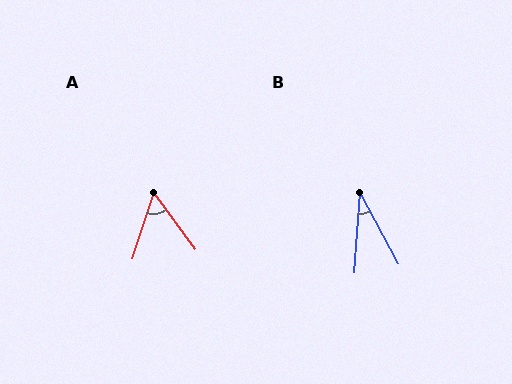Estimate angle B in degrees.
Approximately 32 degrees.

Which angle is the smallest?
B, at approximately 32 degrees.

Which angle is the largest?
A, at approximately 54 degrees.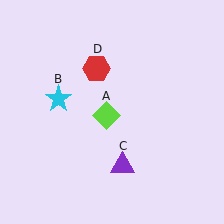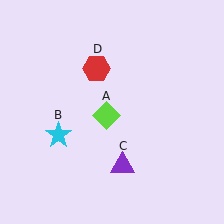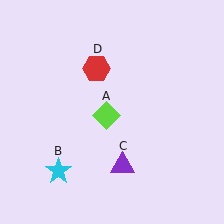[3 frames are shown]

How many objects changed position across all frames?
1 object changed position: cyan star (object B).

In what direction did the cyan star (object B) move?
The cyan star (object B) moved down.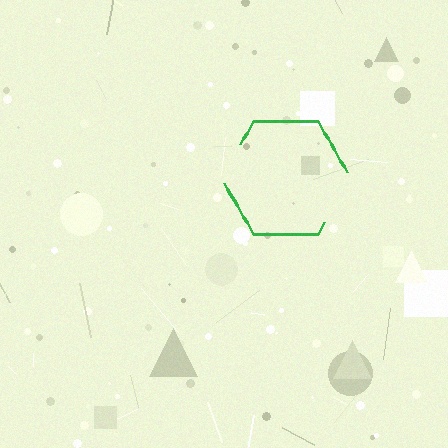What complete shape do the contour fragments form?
The contour fragments form a hexagon.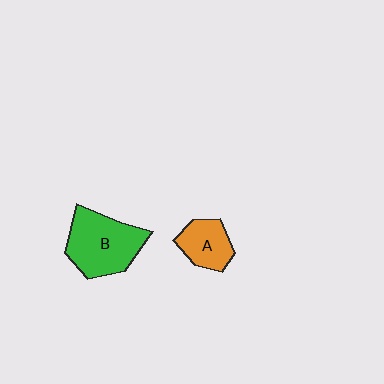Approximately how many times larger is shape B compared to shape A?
Approximately 1.8 times.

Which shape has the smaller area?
Shape A (orange).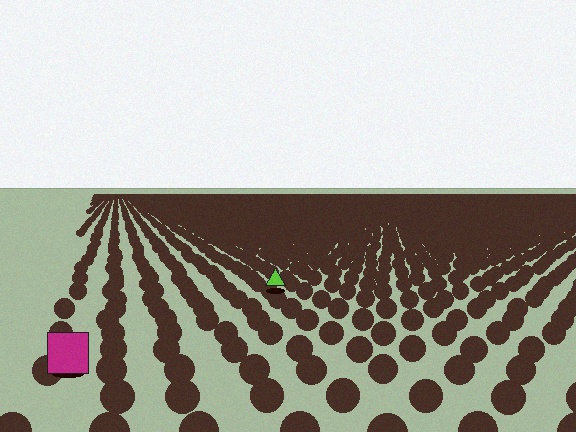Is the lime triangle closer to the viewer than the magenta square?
No. The magenta square is closer — you can tell from the texture gradient: the ground texture is coarser near it.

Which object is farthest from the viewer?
The lime triangle is farthest from the viewer. It appears smaller and the ground texture around it is denser.